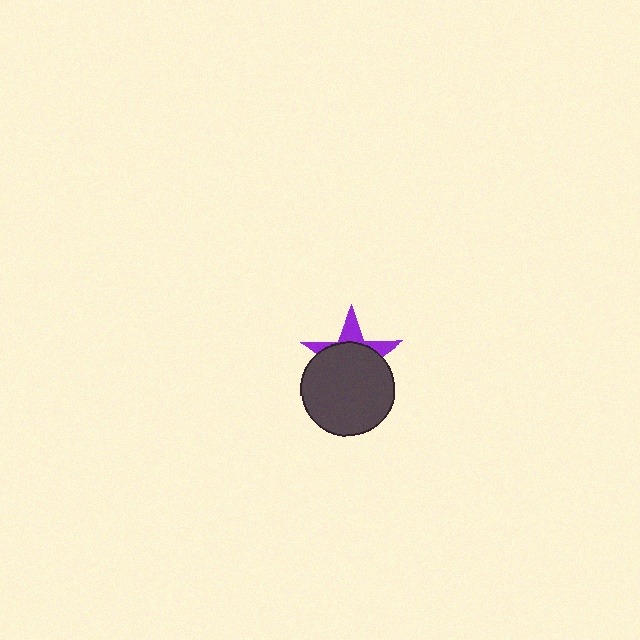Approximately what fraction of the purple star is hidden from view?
Roughly 69% of the purple star is hidden behind the dark gray circle.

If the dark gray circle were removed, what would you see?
You would see the complete purple star.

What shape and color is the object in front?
The object in front is a dark gray circle.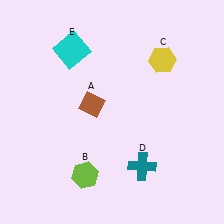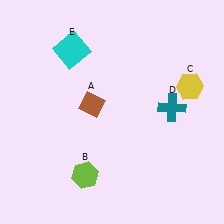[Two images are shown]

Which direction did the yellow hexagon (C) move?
The yellow hexagon (C) moved right.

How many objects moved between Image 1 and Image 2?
2 objects moved between the two images.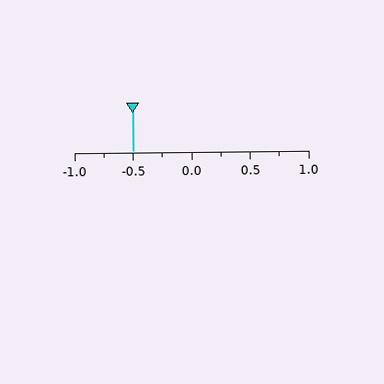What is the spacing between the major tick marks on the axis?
The major ticks are spaced 0.5 apart.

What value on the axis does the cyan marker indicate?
The marker indicates approximately -0.5.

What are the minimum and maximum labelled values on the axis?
The axis runs from -1.0 to 1.0.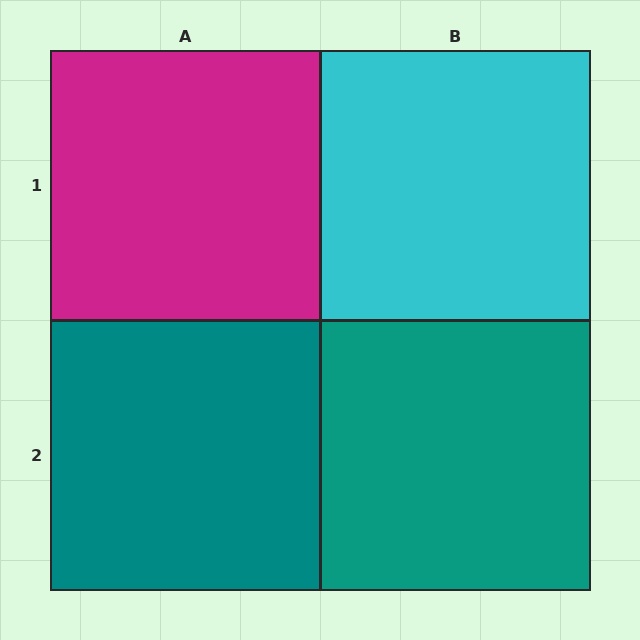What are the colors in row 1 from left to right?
Magenta, cyan.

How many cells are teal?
2 cells are teal.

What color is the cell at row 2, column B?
Teal.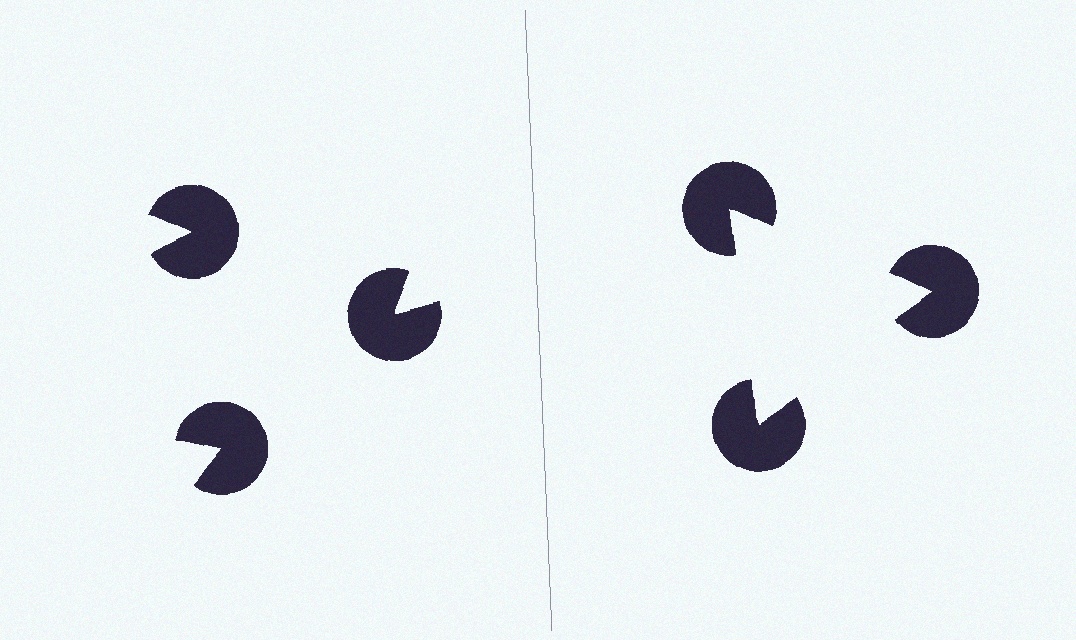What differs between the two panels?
The pac-man discs are positioned identically on both sides; only the wedge orientations differ. On the right they align to a triangle; on the left they are misaligned.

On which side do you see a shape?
An illusory triangle appears on the right side. On the left side the wedge cuts are rotated, so no coherent shape forms.